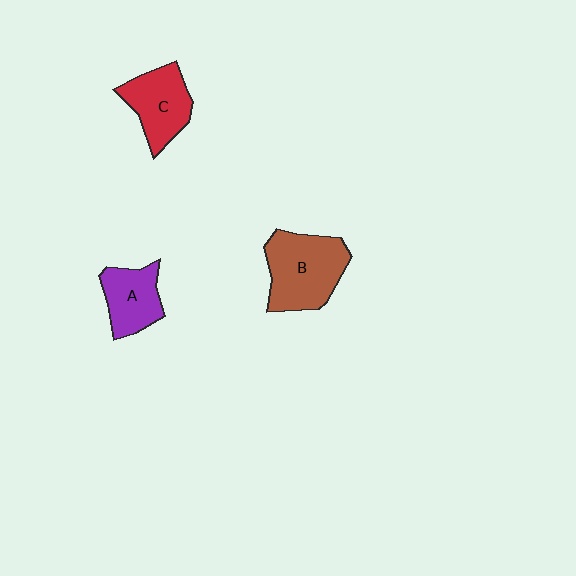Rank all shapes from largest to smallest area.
From largest to smallest: B (brown), C (red), A (purple).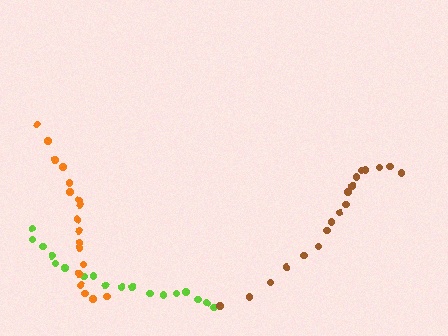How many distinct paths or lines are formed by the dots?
There are 3 distinct paths.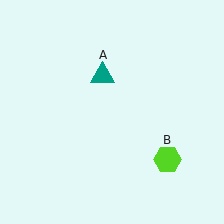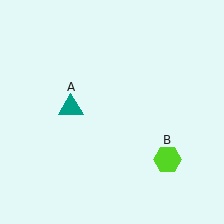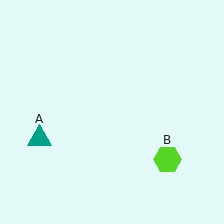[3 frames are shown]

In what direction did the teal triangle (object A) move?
The teal triangle (object A) moved down and to the left.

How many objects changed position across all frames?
1 object changed position: teal triangle (object A).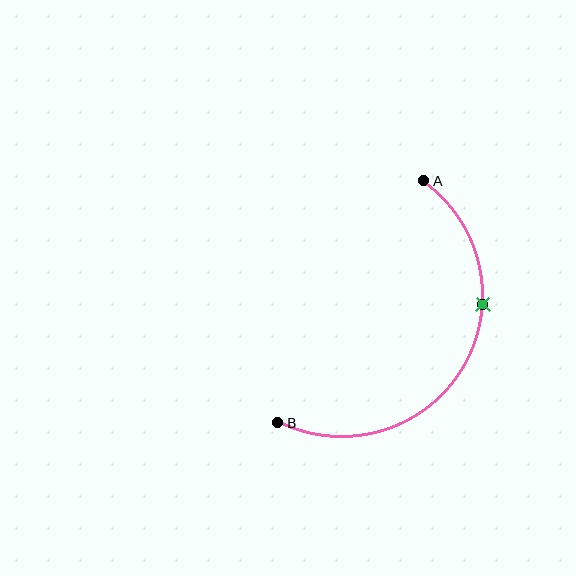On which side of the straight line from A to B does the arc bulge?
The arc bulges to the right of the straight line connecting A and B.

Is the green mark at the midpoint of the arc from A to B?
No. The green mark lies on the arc but is closer to endpoint A. The arc midpoint would be at the point on the curve equidistant along the arc from both A and B.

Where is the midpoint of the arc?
The arc midpoint is the point on the curve farthest from the straight line joining A and B. It sits to the right of that line.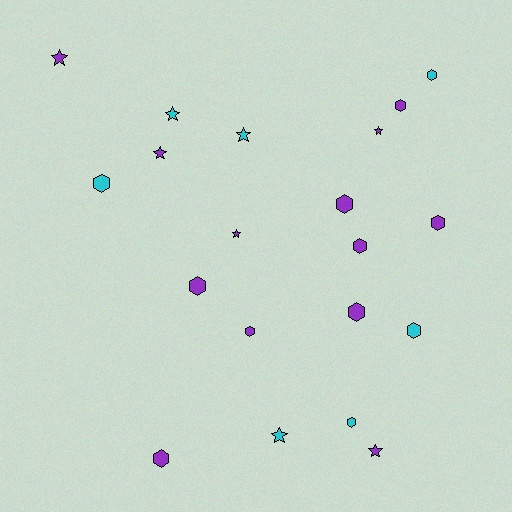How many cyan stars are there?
There are 3 cyan stars.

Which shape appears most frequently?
Hexagon, with 12 objects.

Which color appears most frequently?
Purple, with 13 objects.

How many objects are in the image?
There are 20 objects.